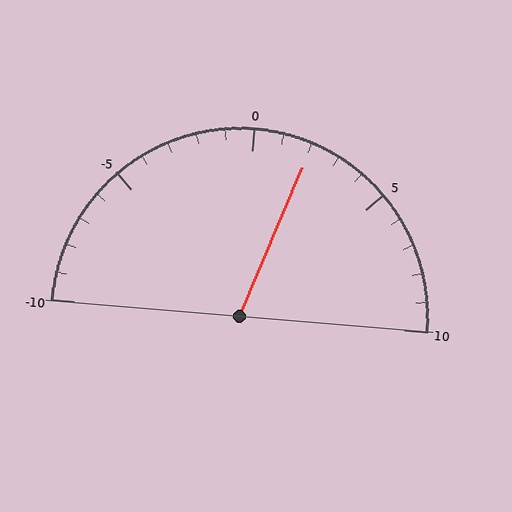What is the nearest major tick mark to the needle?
The nearest major tick mark is 0.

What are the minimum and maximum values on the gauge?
The gauge ranges from -10 to 10.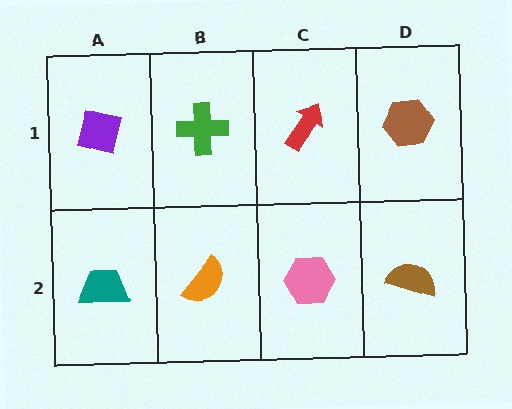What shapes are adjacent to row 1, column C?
A pink hexagon (row 2, column C), a green cross (row 1, column B), a brown hexagon (row 1, column D).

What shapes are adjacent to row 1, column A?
A teal trapezoid (row 2, column A), a green cross (row 1, column B).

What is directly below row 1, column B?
An orange semicircle.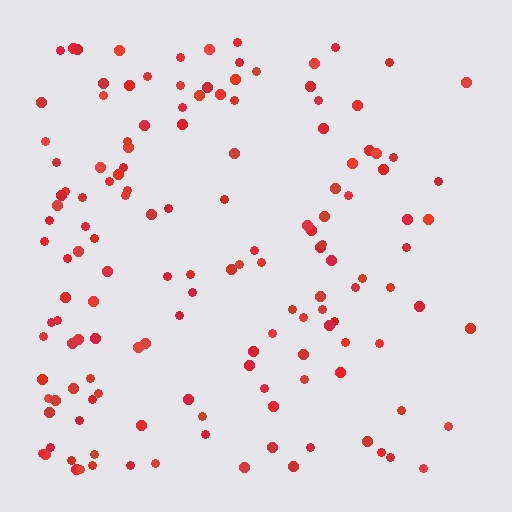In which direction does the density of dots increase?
From right to left, with the left side densest.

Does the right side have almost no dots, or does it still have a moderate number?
Still a moderate number, just noticeably fewer than the left.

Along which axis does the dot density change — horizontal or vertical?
Horizontal.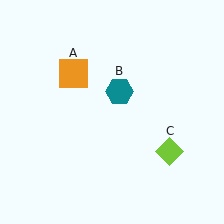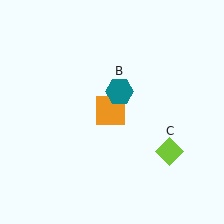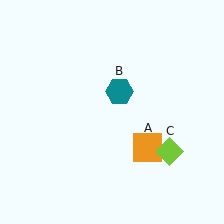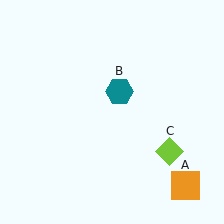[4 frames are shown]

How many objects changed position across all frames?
1 object changed position: orange square (object A).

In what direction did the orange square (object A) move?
The orange square (object A) moved down and to the right.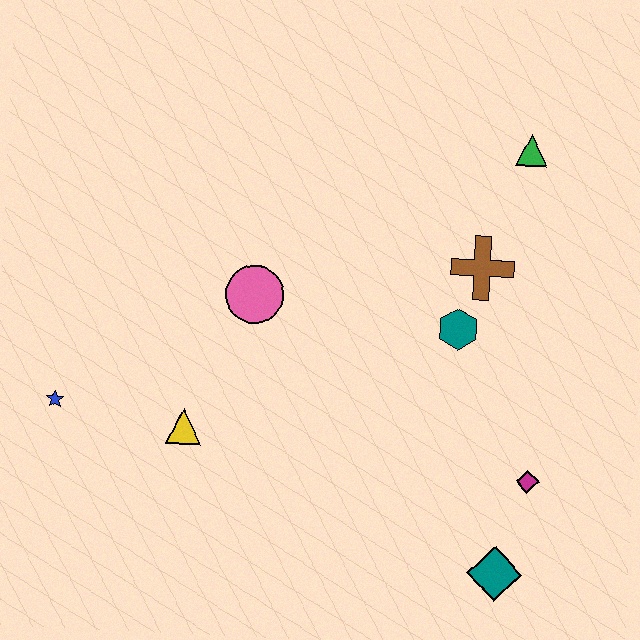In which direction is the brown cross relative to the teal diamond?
The brown cross is above the teal diamond.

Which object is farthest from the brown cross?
The blue star is farthest from the brown cross.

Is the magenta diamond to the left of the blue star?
No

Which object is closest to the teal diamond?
The magenta diamond is closest to the teal diamond.